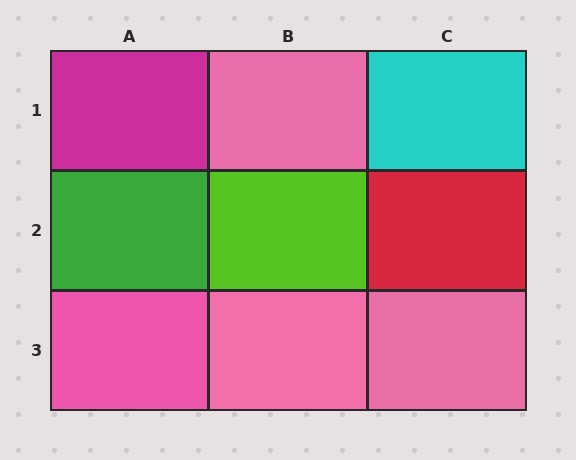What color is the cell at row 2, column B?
Lime.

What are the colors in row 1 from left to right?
Magenta, pink, cyan.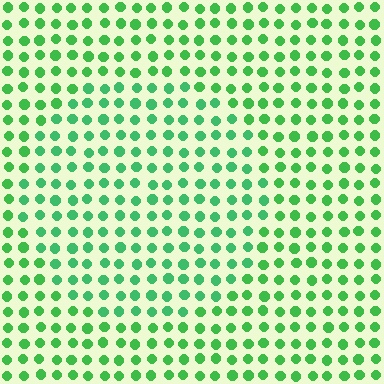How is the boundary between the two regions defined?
The boundary is defined purely by a slight shift in hue (about 16 degrees). Spacing, size, and orientation are identical on both sides.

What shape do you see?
I see a circle.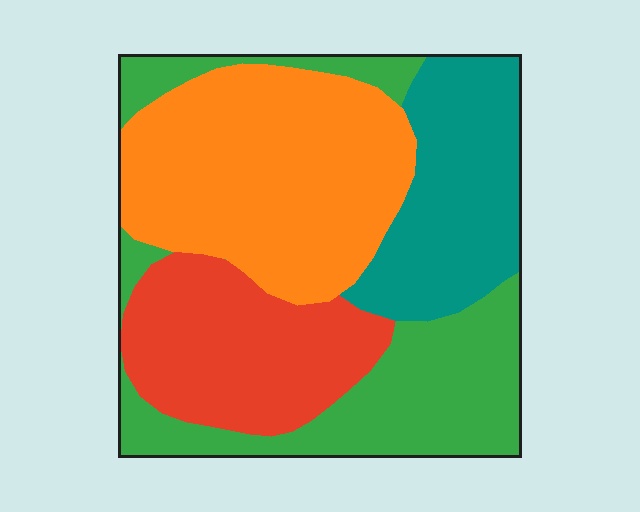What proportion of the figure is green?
Green takes up between a sixth and a third of the figure.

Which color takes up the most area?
Orange, at roughly 35%.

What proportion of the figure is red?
Red covers 21% of the figure.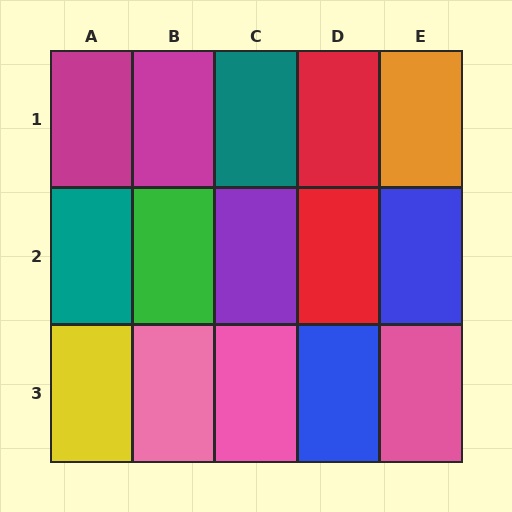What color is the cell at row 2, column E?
Blue.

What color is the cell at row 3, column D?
Blue.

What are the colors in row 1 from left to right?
Magenta, magenta, teal, red, orange.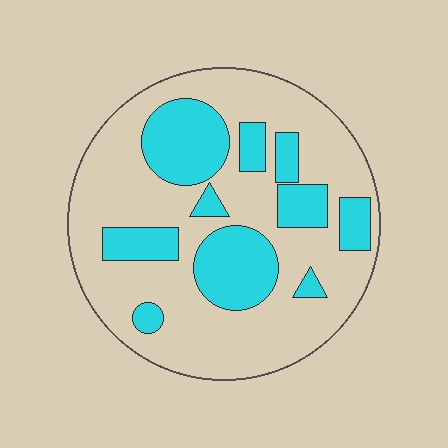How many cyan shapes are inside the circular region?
10.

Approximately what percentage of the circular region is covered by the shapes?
Approximately 30%.